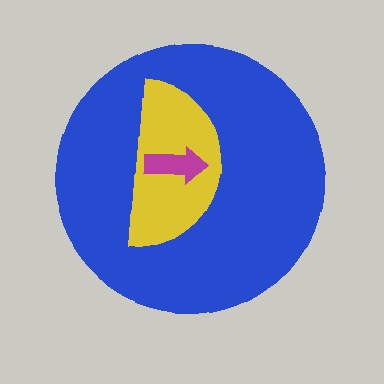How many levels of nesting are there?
3.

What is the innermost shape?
The magenta arrow.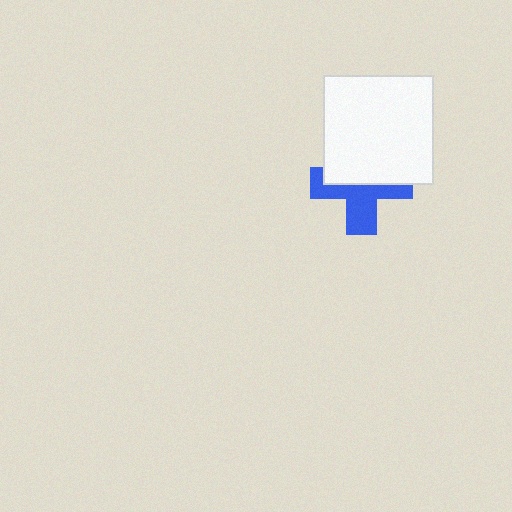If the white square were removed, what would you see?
You would see the complete blue cross.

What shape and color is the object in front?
The object in front is a white square.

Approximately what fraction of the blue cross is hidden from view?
Roughly 49% of the blue cross is hidden behind the white square.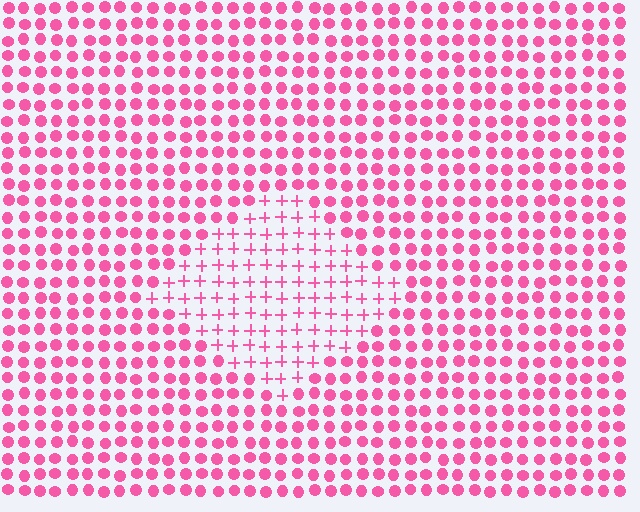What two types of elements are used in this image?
The image uses plus signs inside the diamond region and circles outside it.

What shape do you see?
I see a diamond.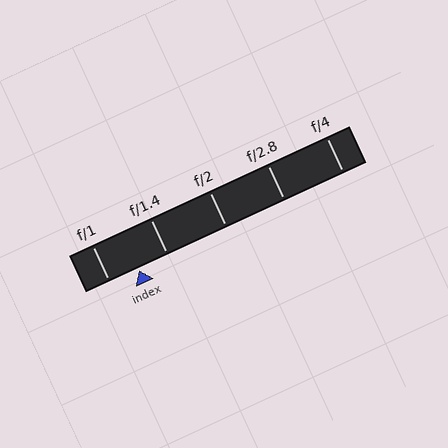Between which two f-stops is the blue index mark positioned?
The index mark is between f/1 and f/1.4.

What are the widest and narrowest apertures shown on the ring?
The widest aperture shown is f/1 and the narrowest is f/4.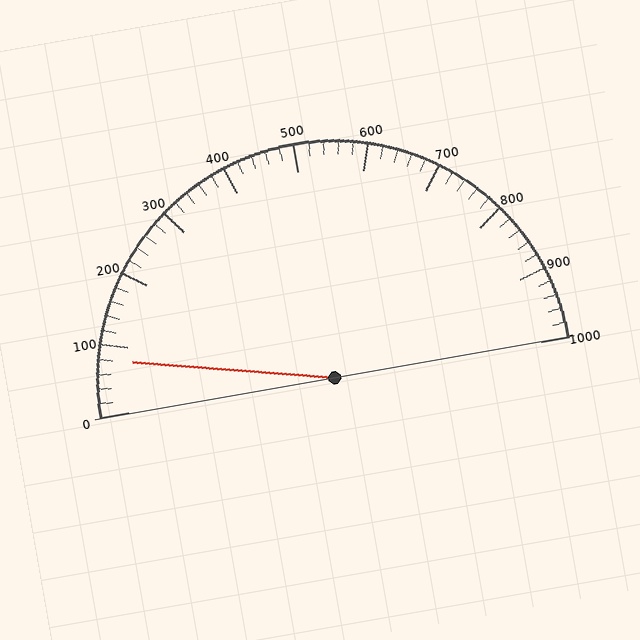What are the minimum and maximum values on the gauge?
The gauge ranges from 0 to 1000.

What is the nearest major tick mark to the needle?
The nearest major tick mark is 100.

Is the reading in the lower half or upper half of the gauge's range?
The reading is in the lower half of the range (0 to 1000).